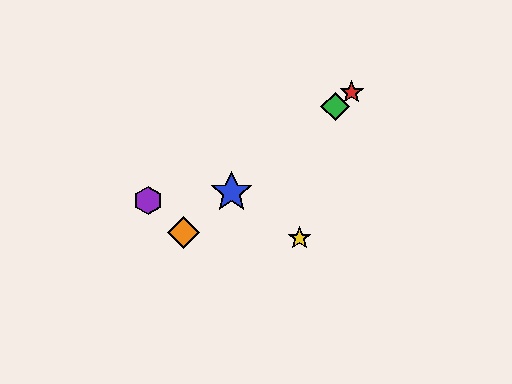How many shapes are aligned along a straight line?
4 shapes (the red star, the blue star, the green diamond, the orange diamond) are aligned along a straight line.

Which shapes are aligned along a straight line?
The red star, the blue star, the green diamond, the orange diamond are aligned along a straight line.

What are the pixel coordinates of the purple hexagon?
The purple hexagon is at (148, 201).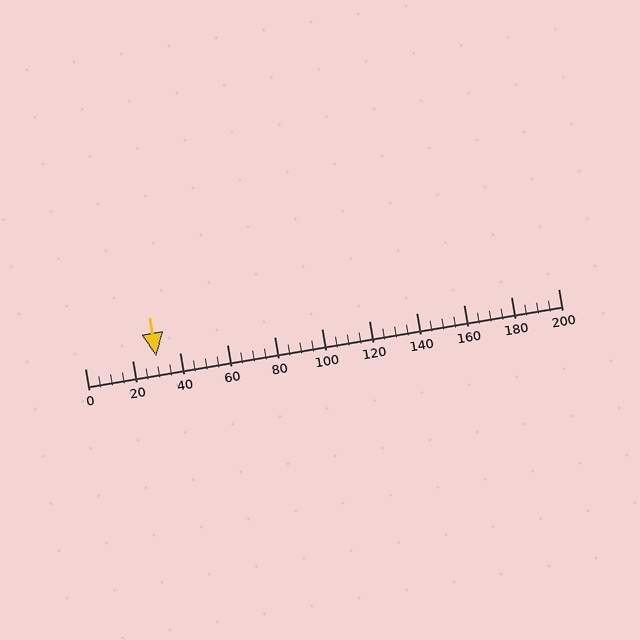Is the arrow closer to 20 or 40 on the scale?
The arrow is closer to 40.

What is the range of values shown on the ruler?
The ruler shows values from 0 to 200.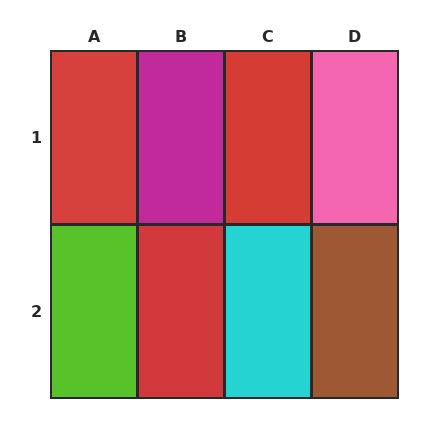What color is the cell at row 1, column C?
Red.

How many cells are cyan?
1 cell is cyan.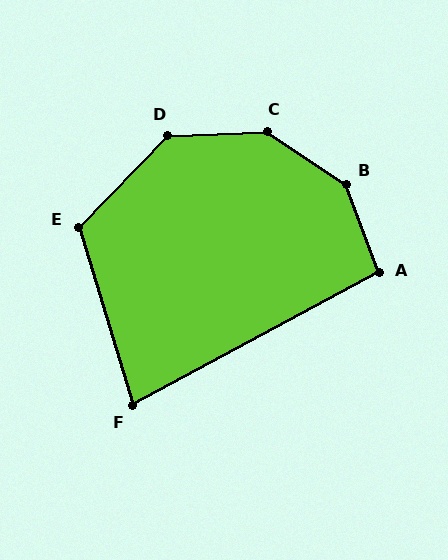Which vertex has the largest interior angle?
B, at approximately 145 degrees.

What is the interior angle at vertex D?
Approximately 137 degrees (obtuse).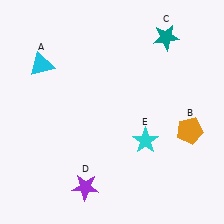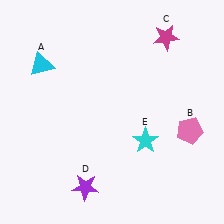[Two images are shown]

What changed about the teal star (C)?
In Image 1, C is teal. In Image 2, it changed to magenta.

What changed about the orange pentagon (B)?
In Image 1, B is orange. In Image 2, it changed to pink.